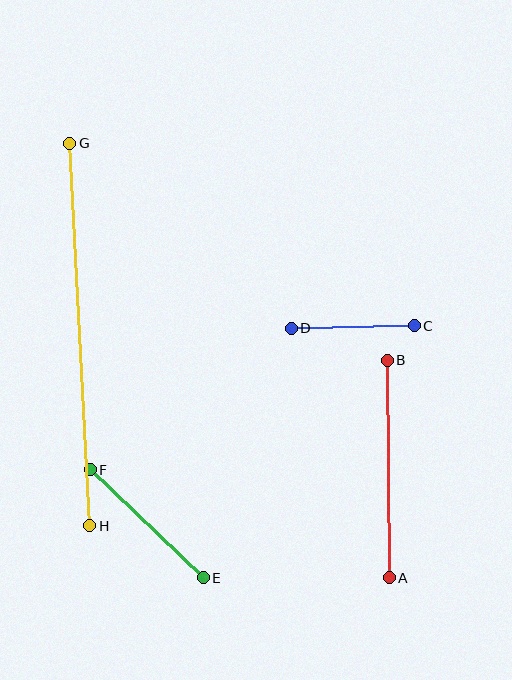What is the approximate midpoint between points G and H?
The midpoint is at approximately (80, 335) pixels.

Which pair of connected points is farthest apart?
Points G and H are farthest apart.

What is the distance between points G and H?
The distance is approximately 383 pixels.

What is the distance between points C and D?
The distance is approximately 123 pixels.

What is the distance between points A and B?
The distance is approximately 218 pixels.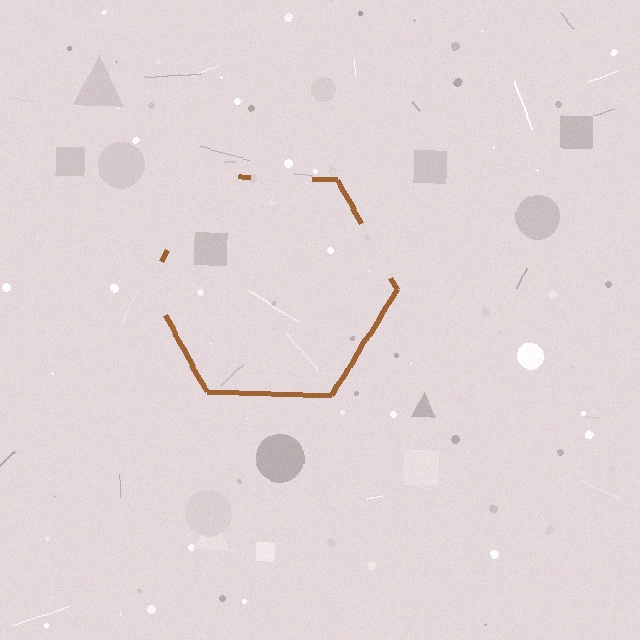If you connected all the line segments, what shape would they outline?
They would outline a hexagon.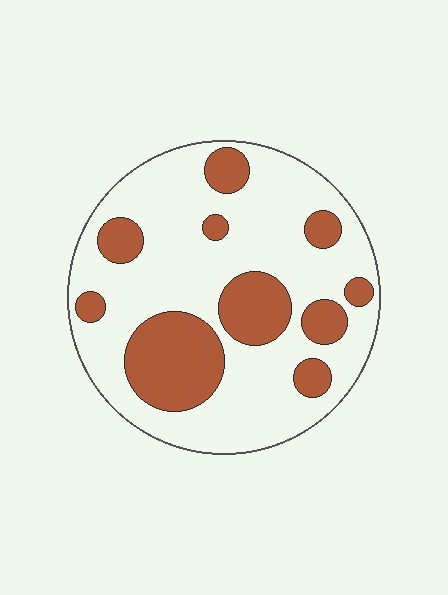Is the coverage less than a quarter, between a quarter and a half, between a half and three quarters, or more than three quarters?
Between a quarter and a half.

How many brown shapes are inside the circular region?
10.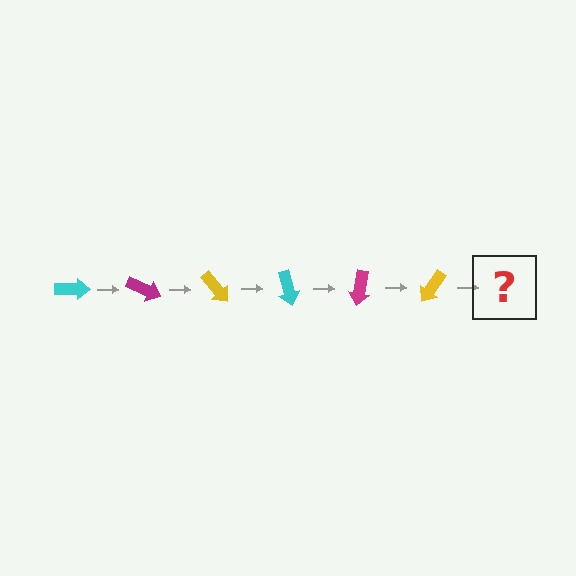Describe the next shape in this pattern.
It should be a cyan arrow, rotated 150 degrees from the start.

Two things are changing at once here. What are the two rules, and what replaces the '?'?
The two rules are that it rotates 25 degrees each step and the color cycles through cyan, magenta, and yellow. The '?' should be a cyan arrow, rotated 150 degrees from the start.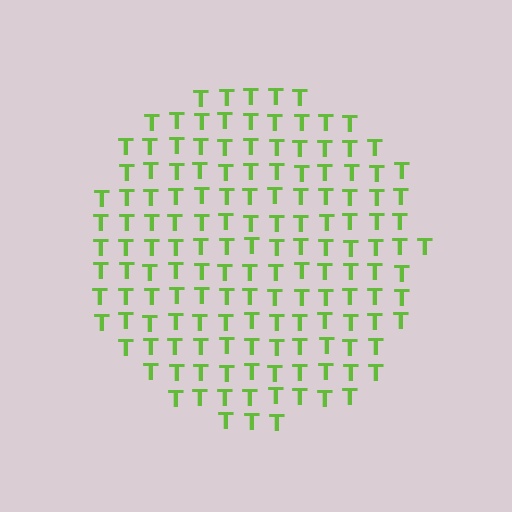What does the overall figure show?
The overall figure shows a circle.